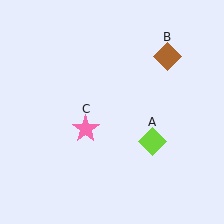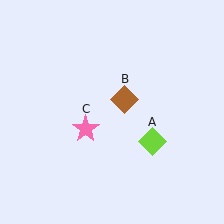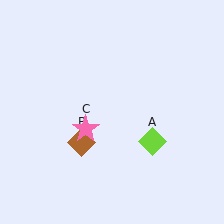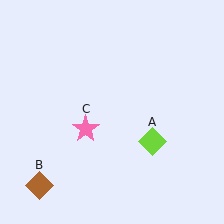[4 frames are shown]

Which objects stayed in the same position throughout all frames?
Lime diamond (object A) and pink star (object C) remained stationary.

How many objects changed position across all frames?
1 object changed position: brown diamond (object B).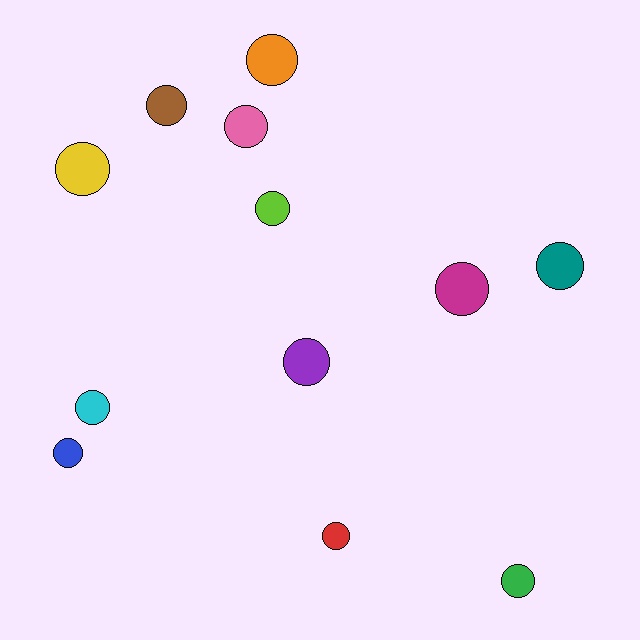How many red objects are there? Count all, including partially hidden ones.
There is 1 red object.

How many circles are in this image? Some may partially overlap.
There are 12 circles.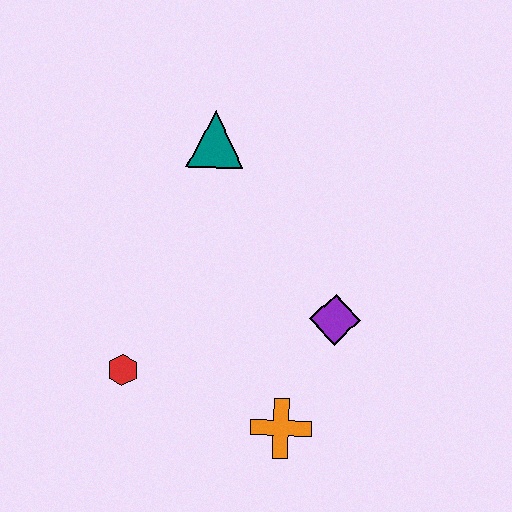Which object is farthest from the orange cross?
The teal triangle is farthest from the orange cross.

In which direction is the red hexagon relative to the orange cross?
The red hexagon is to the left of the orange cross.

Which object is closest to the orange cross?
The purple diamond is closest to the orange cross.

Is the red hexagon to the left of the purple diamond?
Yes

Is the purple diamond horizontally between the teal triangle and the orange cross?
No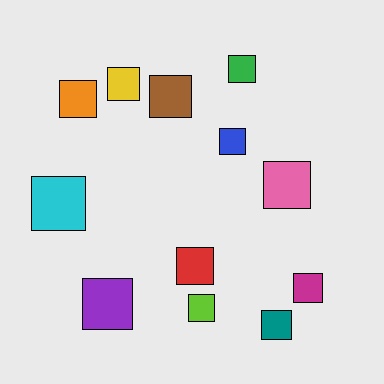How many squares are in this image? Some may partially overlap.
There are 12 squares.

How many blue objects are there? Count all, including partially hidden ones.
There is 1 blue object.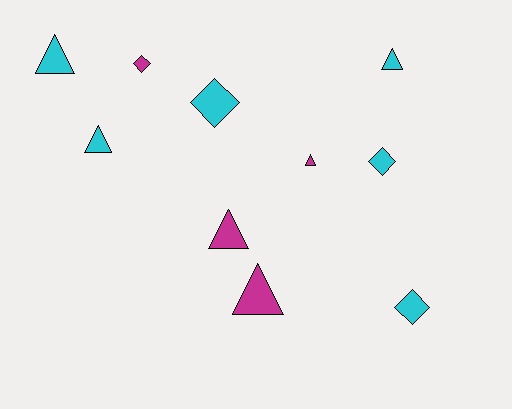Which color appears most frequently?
Cyan, with 6 objects.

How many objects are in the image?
There are 10 objects.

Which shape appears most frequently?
Triangle, with 6 objects.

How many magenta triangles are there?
There are 3 magenta triangles.